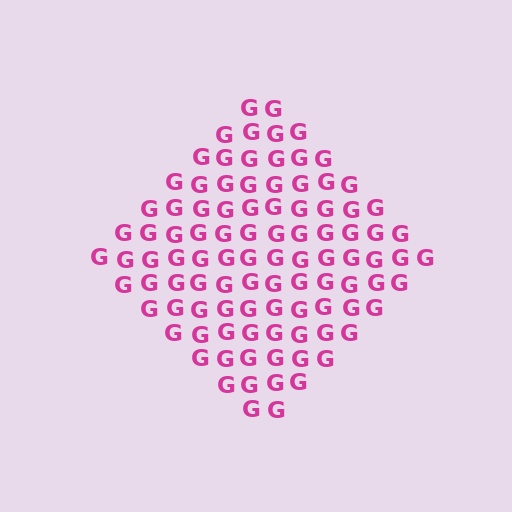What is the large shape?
The large shape is a diamond.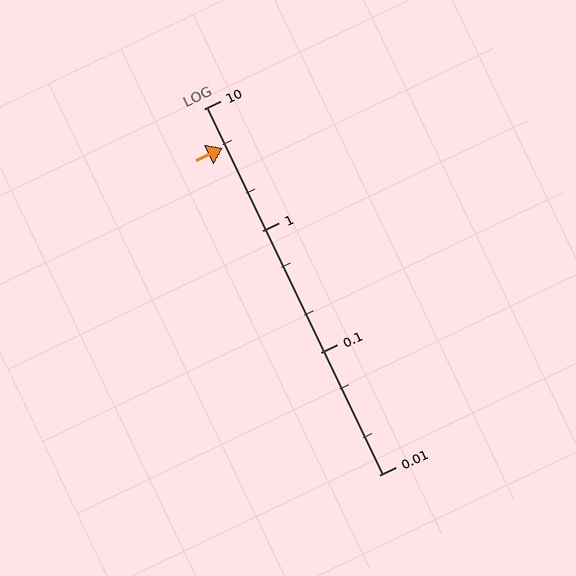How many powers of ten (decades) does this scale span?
The scale spans 3 decades, from 0.01 to 10.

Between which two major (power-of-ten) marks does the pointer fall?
The pointer is between 1 and 10.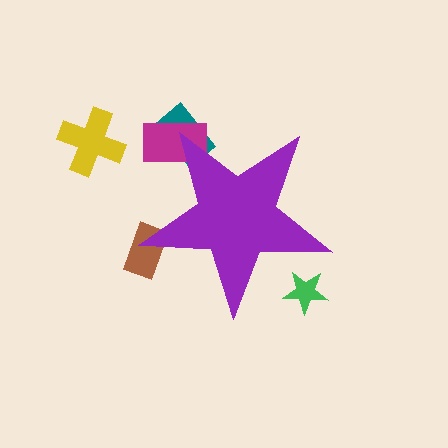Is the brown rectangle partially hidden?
Yes, the brown rectangle is partially hidden behind the purple star.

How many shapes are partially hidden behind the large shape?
4 shapes are partially hidden.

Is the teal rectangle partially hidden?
Yes, the teal rectangle is partially hidden behind the purple star.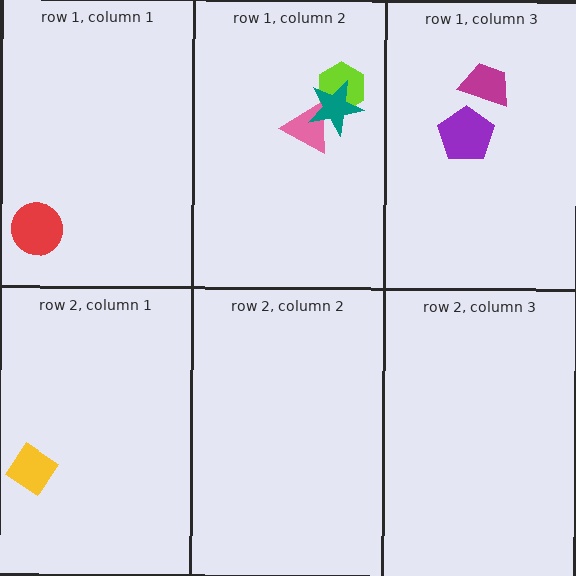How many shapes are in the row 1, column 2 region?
3.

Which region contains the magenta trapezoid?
The row 1, column 3 region.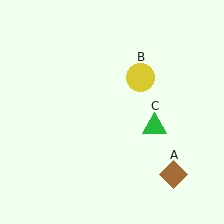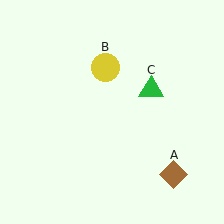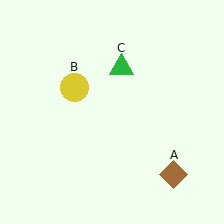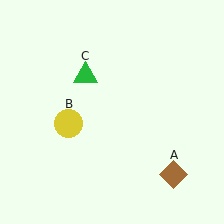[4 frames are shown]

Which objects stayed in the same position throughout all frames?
Brown diamond (object A) remained stationary.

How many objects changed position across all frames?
2 objects changed position: yellow circle (object B), green triangle (object C).